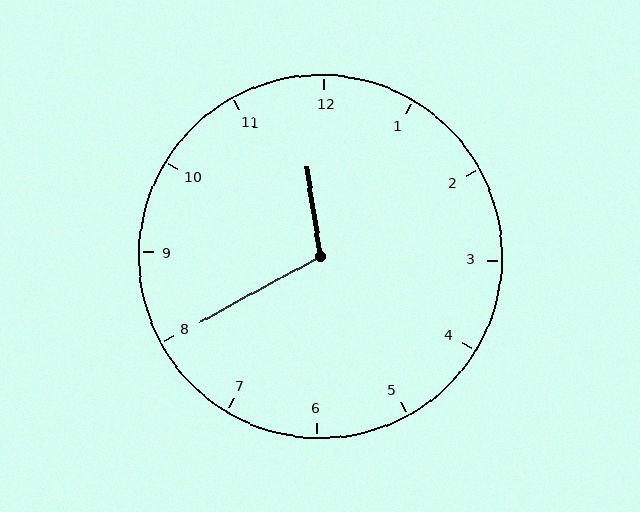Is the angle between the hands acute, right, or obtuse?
It is obtuse.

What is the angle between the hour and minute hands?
Approximately 110 degrees.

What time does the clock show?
11:40.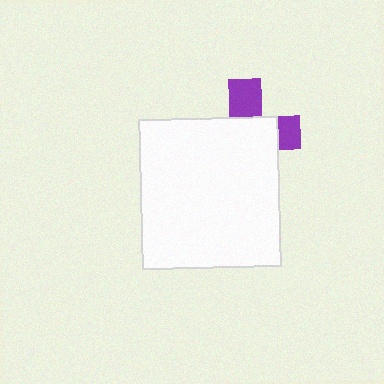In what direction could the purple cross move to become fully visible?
The purple cross could move up. That would shift it out from behind the white rectangle entirely.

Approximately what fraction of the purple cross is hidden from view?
Roughly 68% of the purple cross is hidden behind the white rectangle.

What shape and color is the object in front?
The object in front is a white rectangle.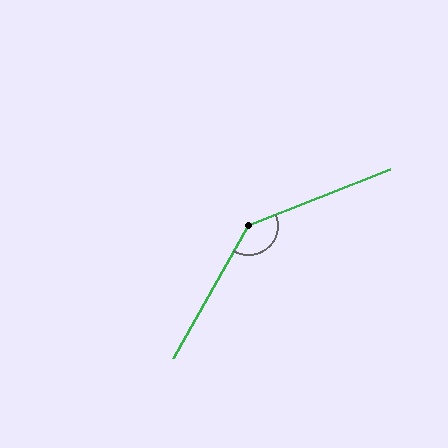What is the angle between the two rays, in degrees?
Approximately 141 degrees.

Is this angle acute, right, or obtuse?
It is obtuse.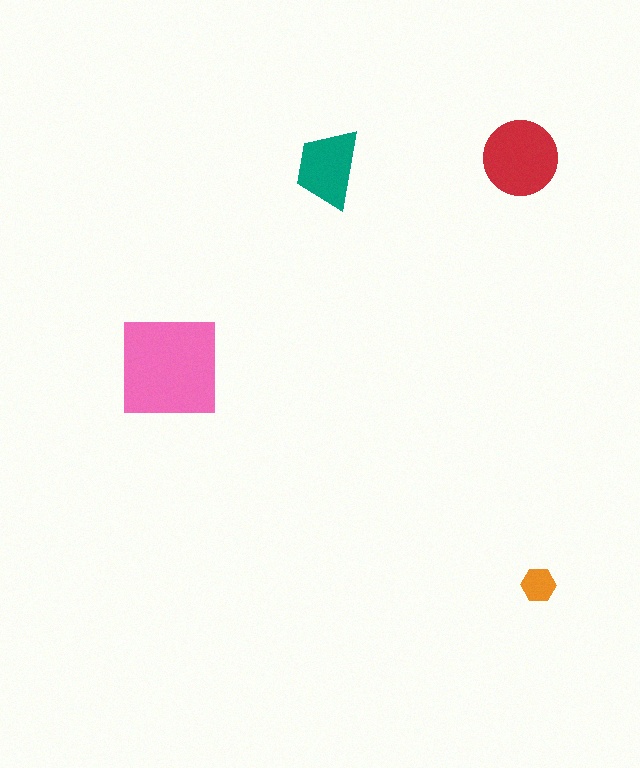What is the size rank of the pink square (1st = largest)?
1st.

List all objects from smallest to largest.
The orange hexagon, the teal trapezoid, the red circle, the pink square.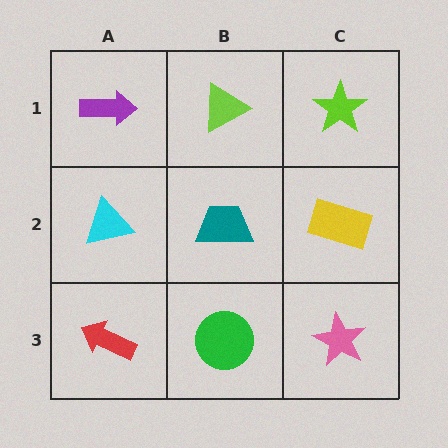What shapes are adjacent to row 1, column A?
A cyan triangle (row 2, column A), a lime triangle (row 1, column B).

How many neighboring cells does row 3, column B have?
3.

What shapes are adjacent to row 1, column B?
A teal trapezoid (row 2, column B), a purple arrow (row 1, column A), a lime star (row 1, column C).